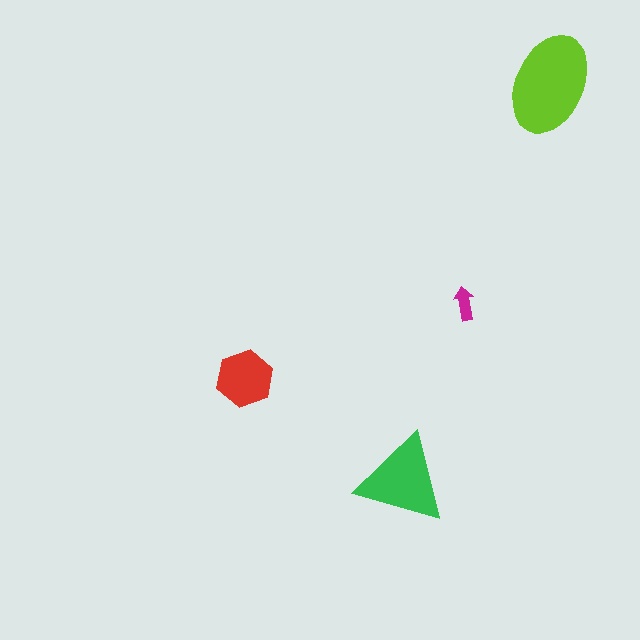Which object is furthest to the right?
The lime ellipse is rightmost.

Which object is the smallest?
The magenta arrow.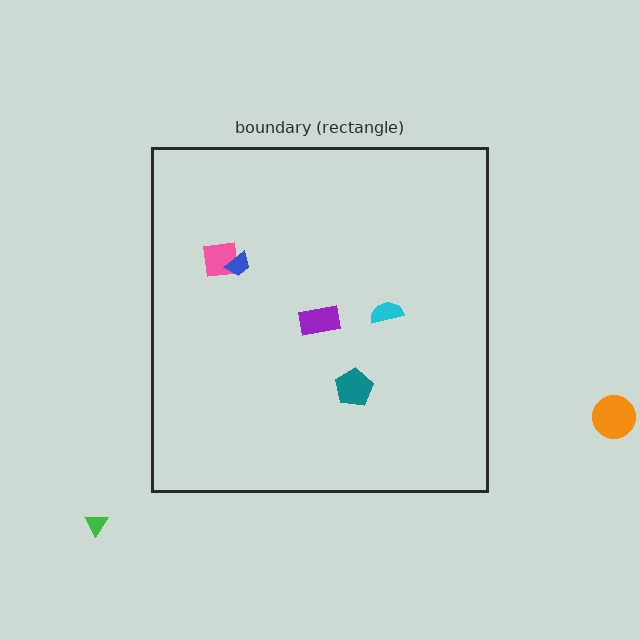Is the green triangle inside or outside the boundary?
Outside.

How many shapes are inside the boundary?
5 inside, 2 outside.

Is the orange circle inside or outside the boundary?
Outside.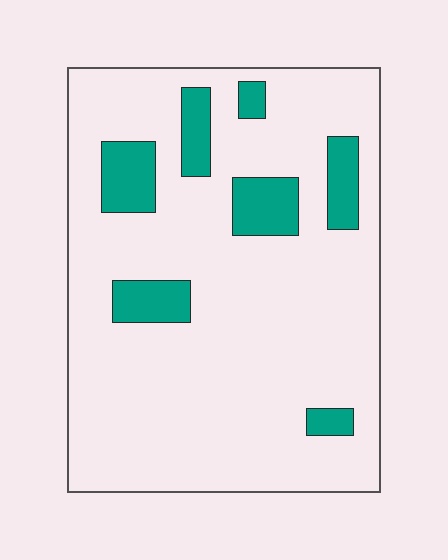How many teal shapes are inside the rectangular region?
7.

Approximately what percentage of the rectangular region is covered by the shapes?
Approximately 15%.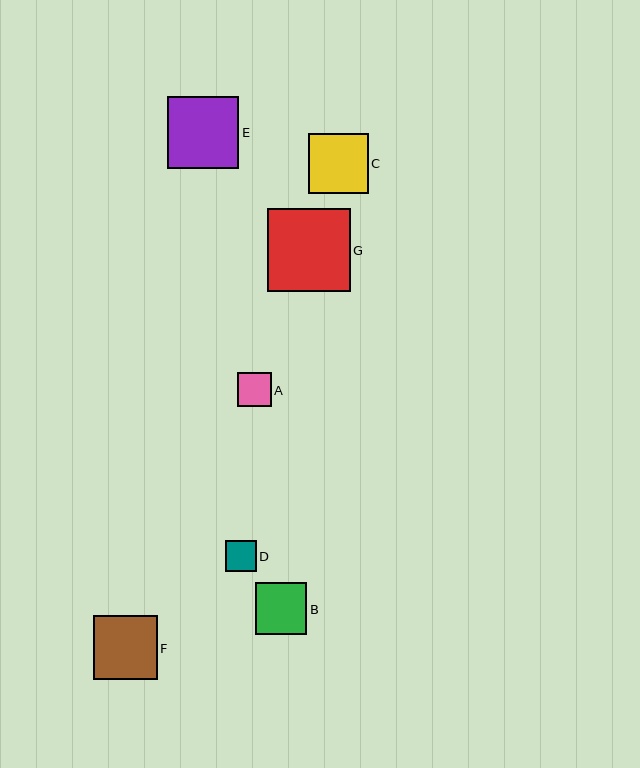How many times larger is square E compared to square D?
Square E is approximately 2.4 times the size of square D.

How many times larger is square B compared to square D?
Square B is approximately 1.7 times the size of square D.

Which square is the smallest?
Square D is the smallest with a size of approximately 30 pixels.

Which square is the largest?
Square G is the largest with a size of approximately 83 pixels.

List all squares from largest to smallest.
From largest to smallest: G, E, F, C, B, A, D.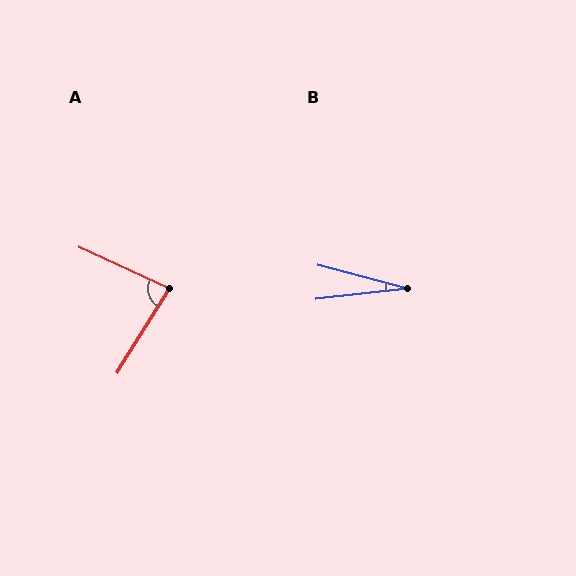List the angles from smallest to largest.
B (21°), A (83°).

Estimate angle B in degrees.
Approximately 21 degrees.